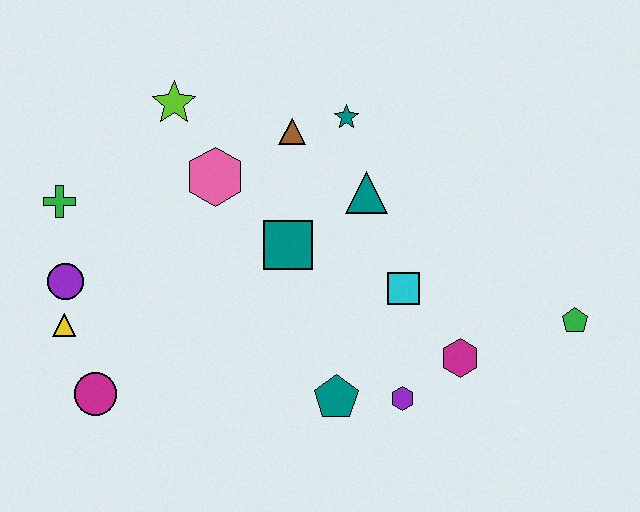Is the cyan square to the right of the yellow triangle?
Yes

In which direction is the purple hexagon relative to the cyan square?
The purple hexagon is below the cyan square.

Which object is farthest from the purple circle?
The green pentagon is farthest from the purple circle.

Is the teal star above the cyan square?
Yes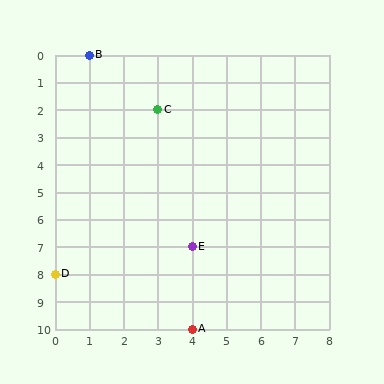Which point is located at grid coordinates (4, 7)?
Point E is at (4, 7).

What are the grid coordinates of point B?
Point B is at grid coordinates (1, 0).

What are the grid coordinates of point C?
Point C is at grid coordinates (3, 2).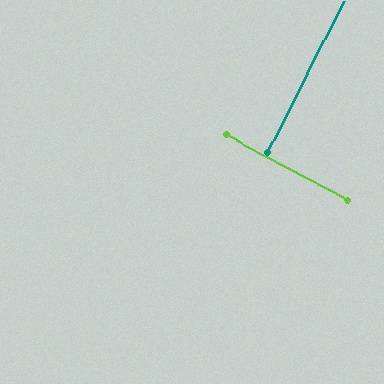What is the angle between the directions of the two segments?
Approximately 89 degrees.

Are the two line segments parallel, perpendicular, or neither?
Perpendicular — they meet at approximately 89°.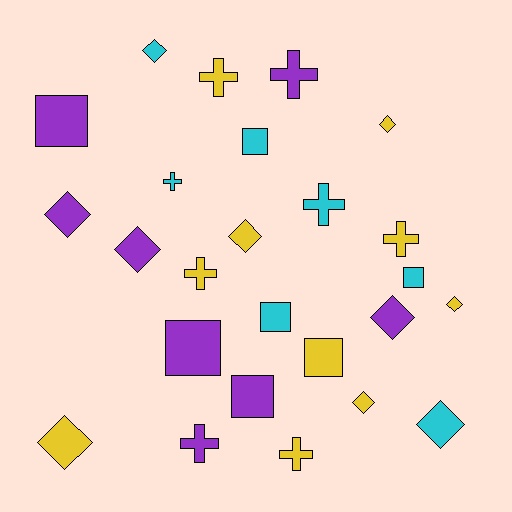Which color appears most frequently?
Yellow, with 10 objects.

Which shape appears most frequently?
Diamond, with 10 objects.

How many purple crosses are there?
There are 2 purple crosses.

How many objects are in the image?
There are 25 objects.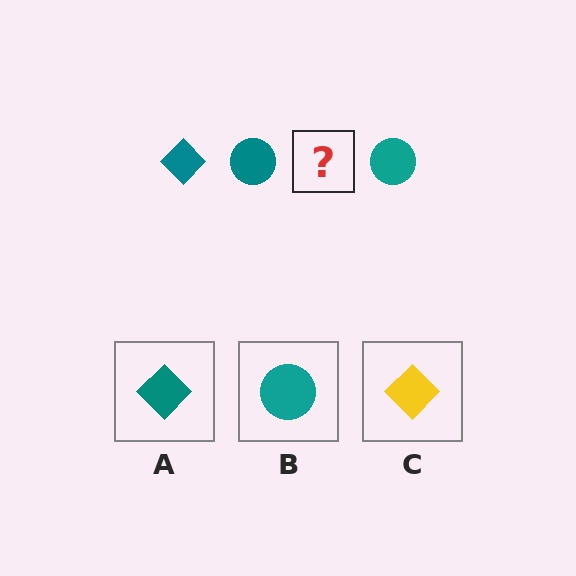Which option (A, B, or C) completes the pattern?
A.